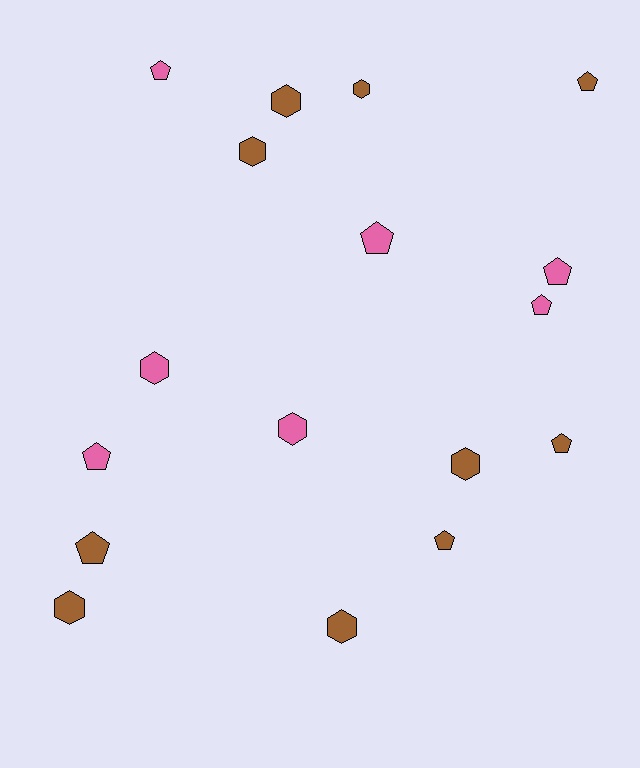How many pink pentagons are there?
There are 5 pink pentagons.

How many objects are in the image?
There are 17 objects.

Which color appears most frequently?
Brown, with 10 objects.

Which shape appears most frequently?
Pentagon, with 9 objects.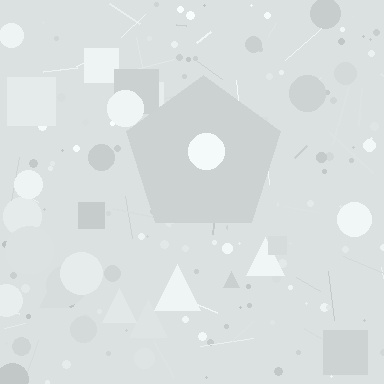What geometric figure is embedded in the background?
A pentagon is embedded in the background.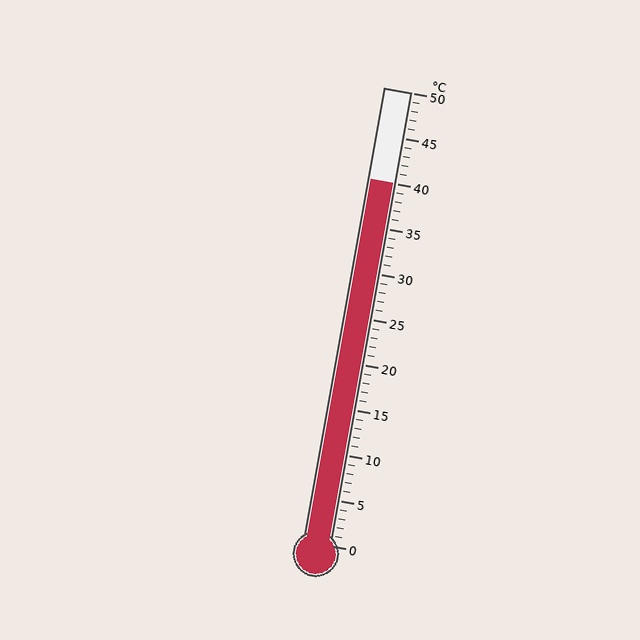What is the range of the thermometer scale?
The thermometer scale ranges from 0°C to 50°C.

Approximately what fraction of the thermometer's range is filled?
The thermometer is filled to approximately 80% of its range.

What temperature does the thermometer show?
The thermometer shows approximately 40°C.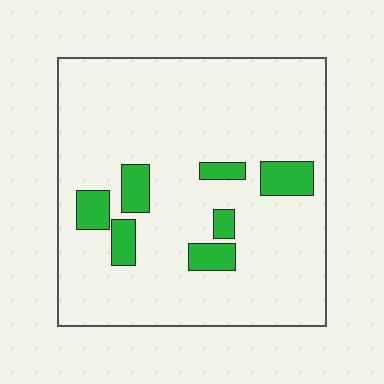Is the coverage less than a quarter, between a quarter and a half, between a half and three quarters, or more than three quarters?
Less than a quarter.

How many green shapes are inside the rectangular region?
7.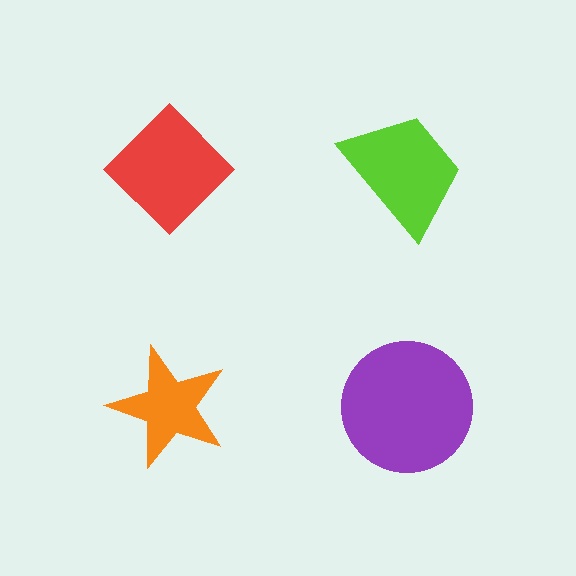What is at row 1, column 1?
A red diamond.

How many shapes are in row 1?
2 shapes.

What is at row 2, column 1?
An orange star.